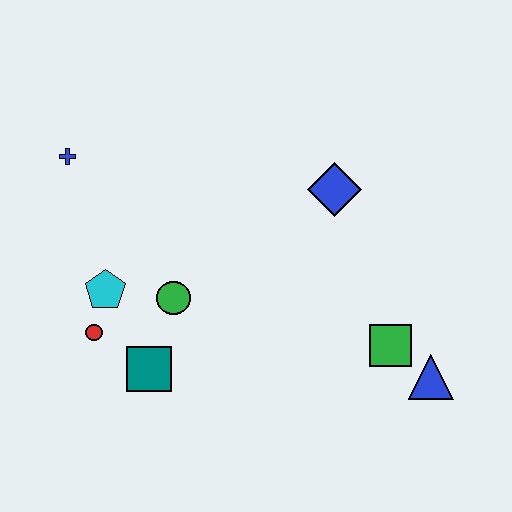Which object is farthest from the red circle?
The blue triangle is farthest from the red circle.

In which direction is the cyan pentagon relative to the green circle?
The cyan pentagon is to the left of the green circle.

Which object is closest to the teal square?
The red circle is closest to the teal square.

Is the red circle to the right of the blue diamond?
No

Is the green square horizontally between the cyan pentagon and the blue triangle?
Yes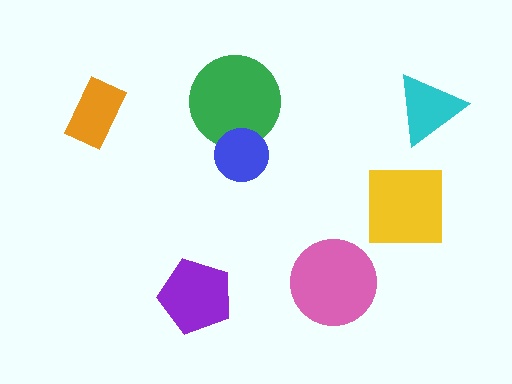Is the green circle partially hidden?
Yes, it is partially covered by another shape.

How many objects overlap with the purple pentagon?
0 objects overlap with the purple pentagon.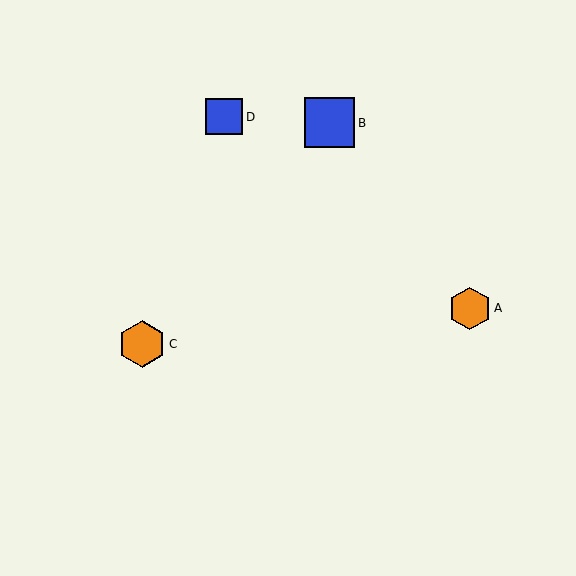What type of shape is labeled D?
Shape D is a blue square.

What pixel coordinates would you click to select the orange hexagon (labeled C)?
Click at (142, 344) to select the orange hexagon C.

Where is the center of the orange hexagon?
The center of the orange hexagon is at (142, 344).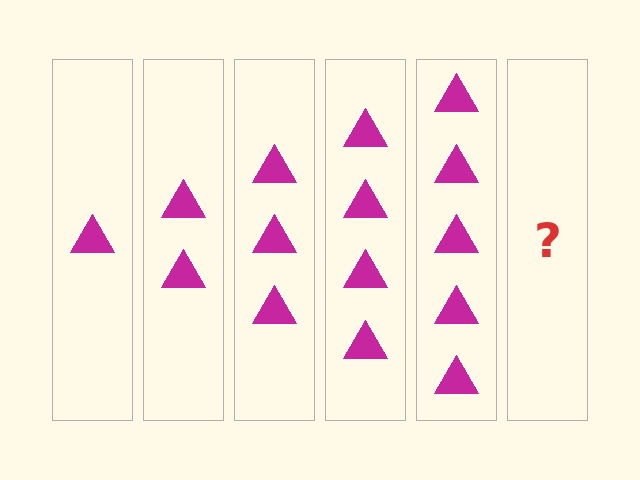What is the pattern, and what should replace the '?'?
The pattern is that each step adds one more triangle. The '?' should be 6 triangles.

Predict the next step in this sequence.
The next step is 6 triangles.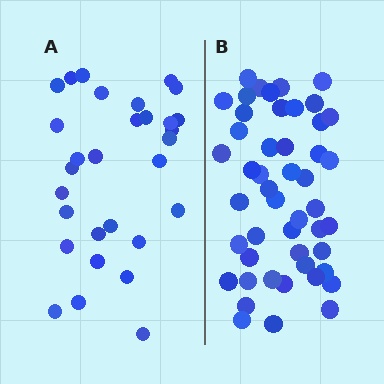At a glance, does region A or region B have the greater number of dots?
Region B (the right region) has more dots.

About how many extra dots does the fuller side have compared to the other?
Region B has approximately 20 more dots than region A.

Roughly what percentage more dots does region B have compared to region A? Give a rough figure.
About 60% more.